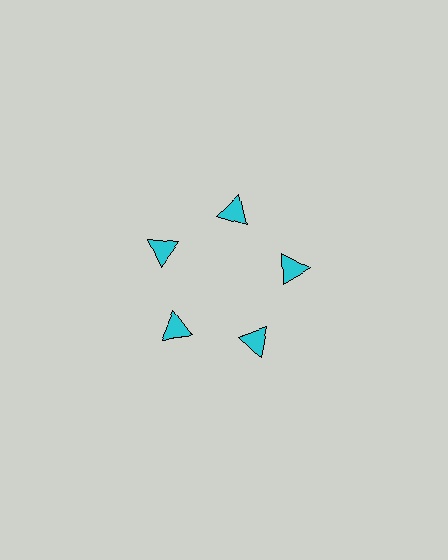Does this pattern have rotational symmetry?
Yes, this pattern has 5-fold rotational symmetry. It looks the same after rotating 72 degrees around the center.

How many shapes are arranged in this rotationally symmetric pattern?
There are 5 shapes, arranged in 5 groups of 1.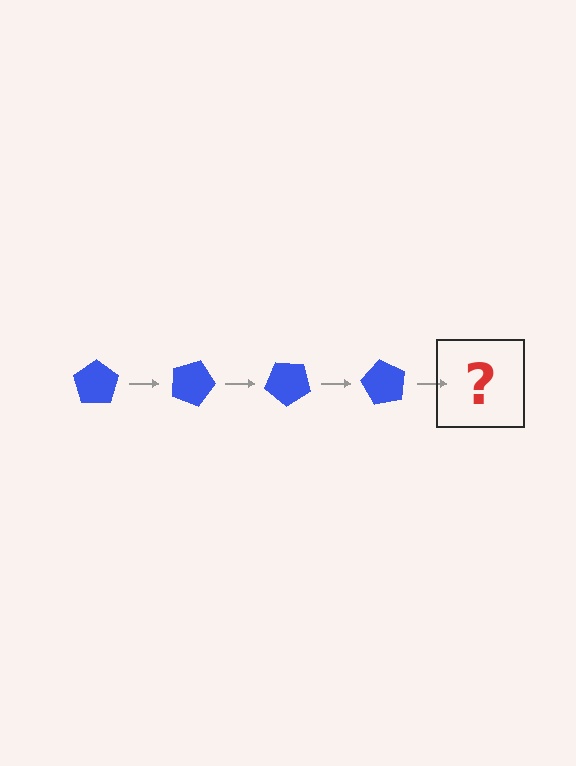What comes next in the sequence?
The next element should be a blue pentagon rotated 80 degrees.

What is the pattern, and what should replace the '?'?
The pattern is that the pentagon rotates 20 degrees each step. The '?' should be a blue pentagon rotated 80 degrees.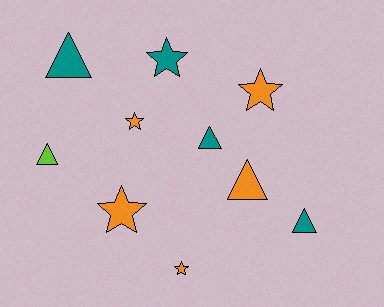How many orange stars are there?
There are 4 orange stars.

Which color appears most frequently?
Orange, with 5 objects.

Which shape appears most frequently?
Triangle, with 5 objects.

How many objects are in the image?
There are 10 objects.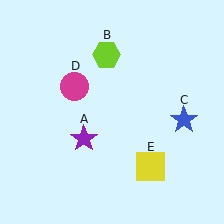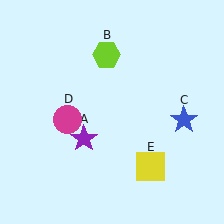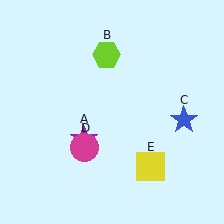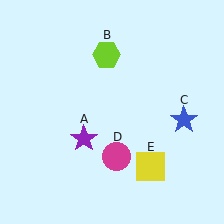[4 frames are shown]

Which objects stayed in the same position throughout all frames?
Purple star (object A) and lime hexagon (object B) and blue star (object C) and yellow square (object E) remained stationary.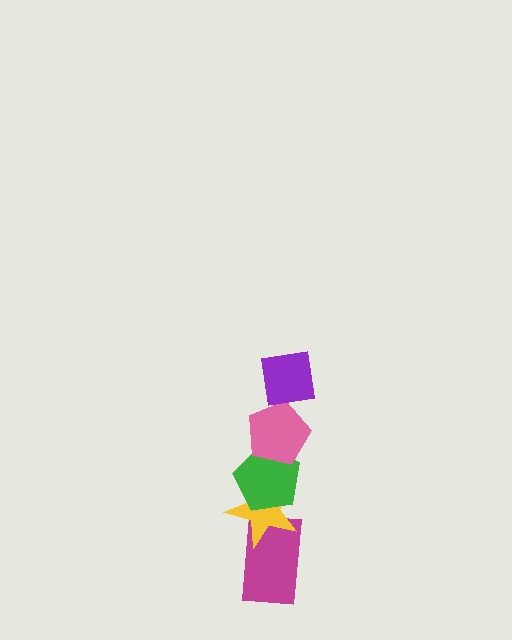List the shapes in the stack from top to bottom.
From top to bottom: the purple square, the pink pentagon, the green pentagon, the yellow star, the magenta rectangle.